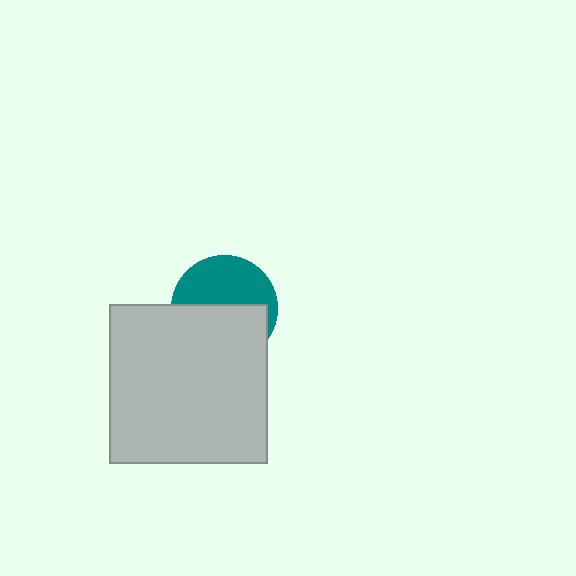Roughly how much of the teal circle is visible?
About half of it is visible (roughly 47%).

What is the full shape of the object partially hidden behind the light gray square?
The partially hidden object is a teal circle.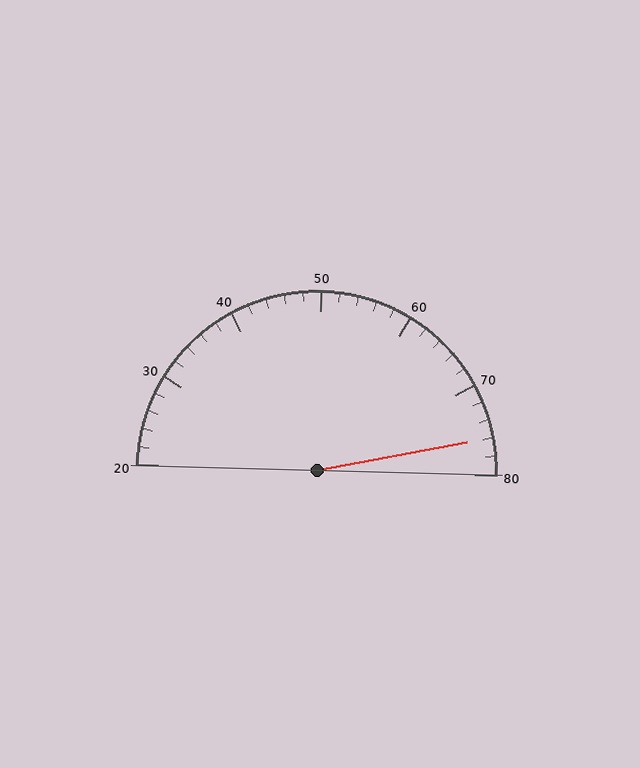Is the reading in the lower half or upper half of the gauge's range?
The reading is in the upper half of the range (20 to 80).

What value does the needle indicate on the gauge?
The needle indicates approximately 76.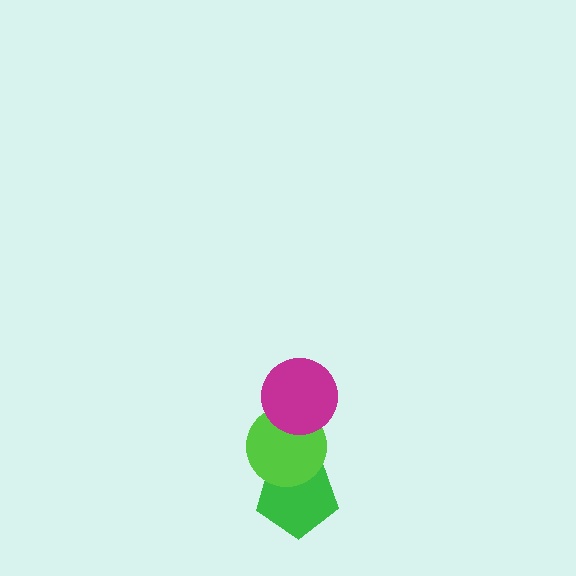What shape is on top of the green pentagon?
The lime circle is on top of the green pentagon.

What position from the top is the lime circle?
The lime circle is 2nd from the top.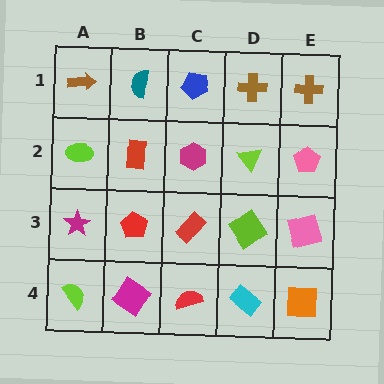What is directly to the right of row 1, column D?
A brown cross.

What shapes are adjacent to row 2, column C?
A blue pentagon (row 1, column C), a red rectangle (row 3, column C), a red rectangle (row 2, column B), a lime triangle (row 2, column D).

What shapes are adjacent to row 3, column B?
A red rectangle (row 2, column B), a magenta diamond (row 4, column B), a magenta star (row 3, column A), a red rectangle (row 3, column C).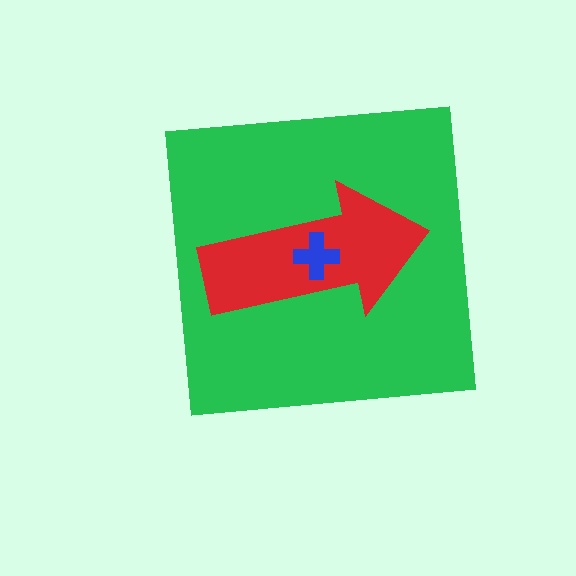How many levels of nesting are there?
3.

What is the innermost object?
The blue cross.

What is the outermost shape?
The green square.